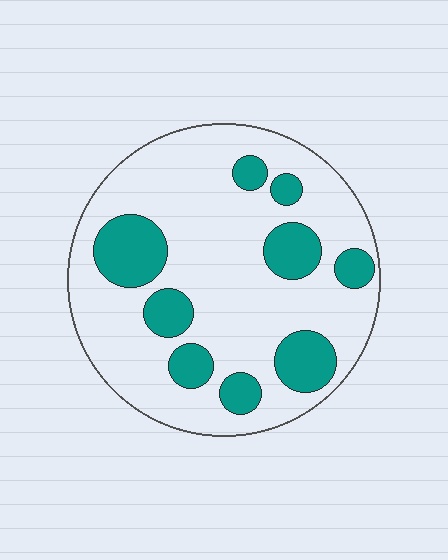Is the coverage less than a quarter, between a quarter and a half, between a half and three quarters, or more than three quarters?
Less than a quarter.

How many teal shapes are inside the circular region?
9.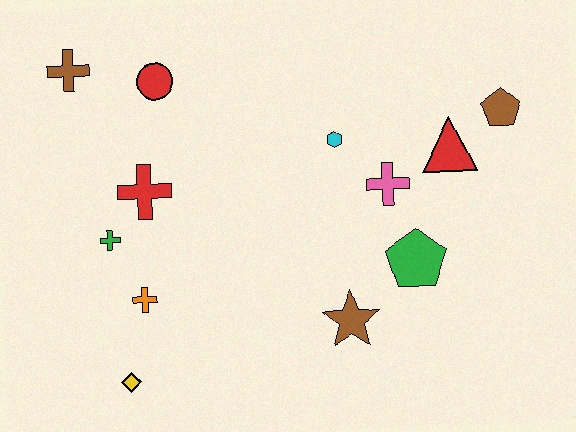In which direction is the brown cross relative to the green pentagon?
The brown cross is to the left of the green pentagon.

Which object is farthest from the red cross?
The brown pentagon is farthest from the red cross.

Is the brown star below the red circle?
Yes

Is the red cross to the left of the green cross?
No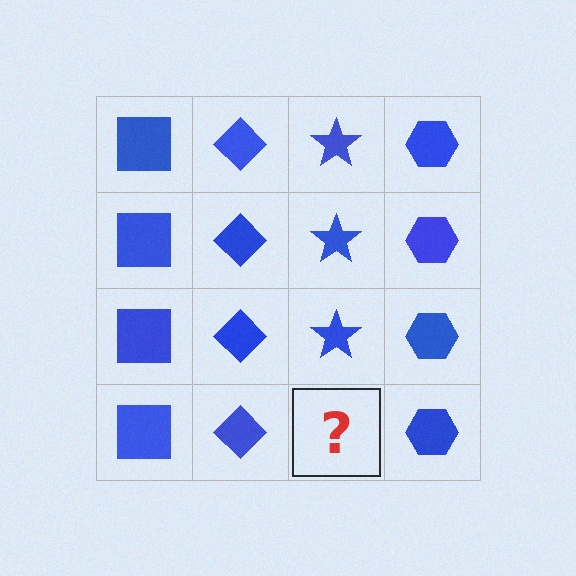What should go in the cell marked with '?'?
The missing cell should contain a blue star.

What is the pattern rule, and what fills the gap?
The rule is that each column has a consistent shape. The gap should be filled with a blue star.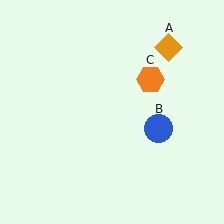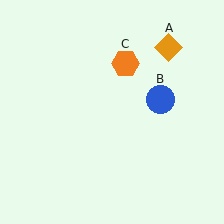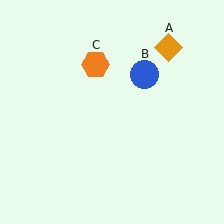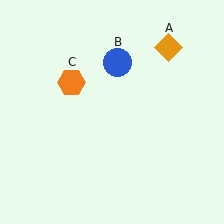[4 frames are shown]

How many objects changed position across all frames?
2 objects changed position: blue circle (object B), orange hexagon (object C).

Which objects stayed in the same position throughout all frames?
Orange diamond (object A) remained stationary.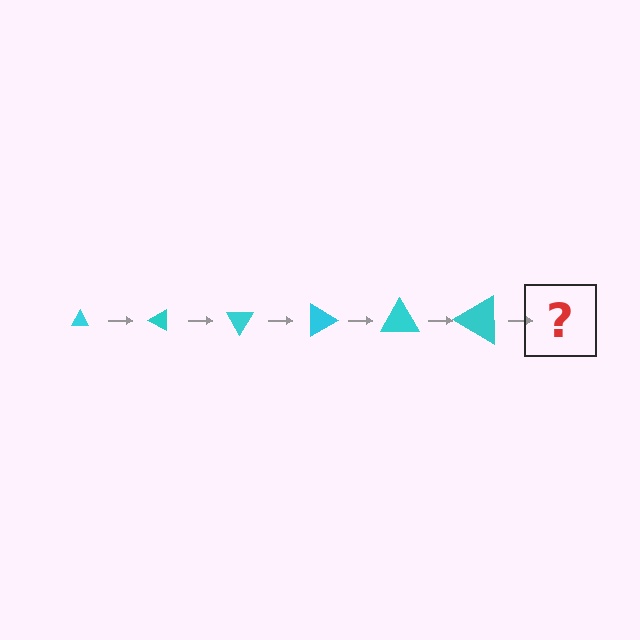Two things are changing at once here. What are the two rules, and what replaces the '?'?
The two rules are that the triangle grows larger each step and it rotates 30 degrees each step. The '?' should be a triangle, larger than the previous one and rotated 180 degrees from the start.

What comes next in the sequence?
The next element should be a triangle, larger than the previous one and rotated 180 degrees from the start.